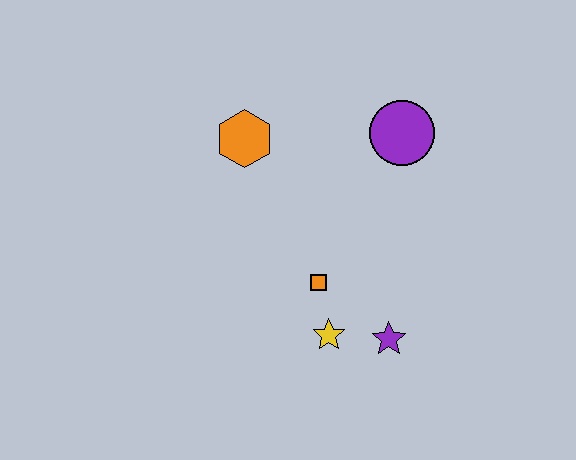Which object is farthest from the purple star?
The orange hexagon is farthest from the purple star.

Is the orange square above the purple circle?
No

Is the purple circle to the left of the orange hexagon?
No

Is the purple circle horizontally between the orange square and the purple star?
No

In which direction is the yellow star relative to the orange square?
The yellow star is below the orange square.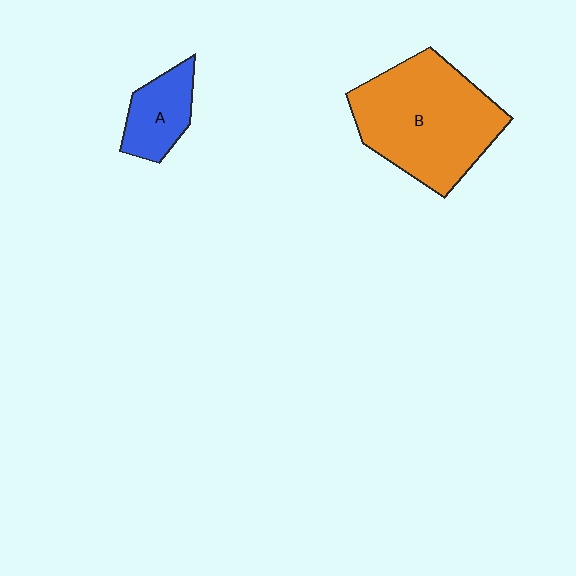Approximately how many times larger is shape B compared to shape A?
Approximately 2.8 times.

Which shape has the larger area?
Shape B (orange).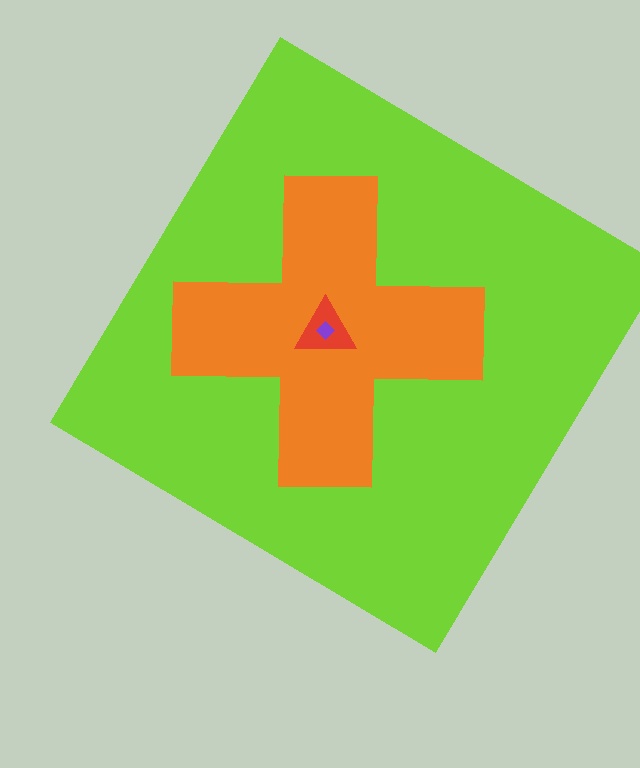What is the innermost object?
The purple diamond.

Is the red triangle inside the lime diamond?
Yes.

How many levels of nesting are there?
4.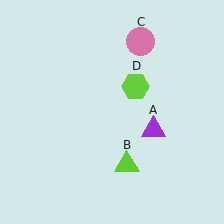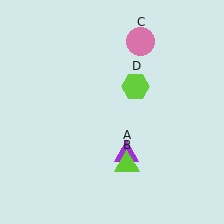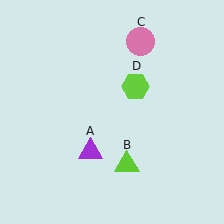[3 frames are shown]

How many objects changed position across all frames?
1 object changed position: purple triangle (object A).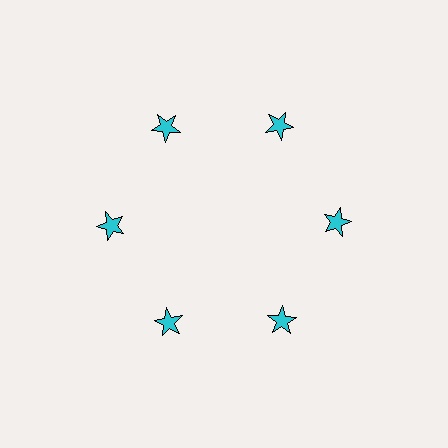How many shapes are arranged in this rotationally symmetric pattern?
There are 6 shapes, arranged in 6 groups of 1.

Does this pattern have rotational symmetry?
Yes, this pattern has 6-fold rotational symmetry. It looks the same after rotating 60 degrees around the center.